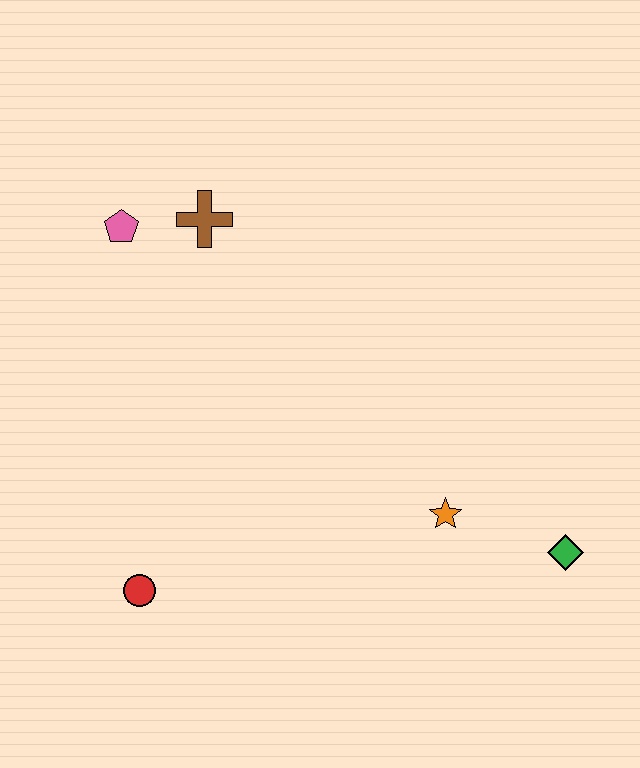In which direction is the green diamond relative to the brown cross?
The green diamond is to the right of the brown cross.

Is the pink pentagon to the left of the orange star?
Yes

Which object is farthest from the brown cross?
The green diamond is farthest from the brown cross.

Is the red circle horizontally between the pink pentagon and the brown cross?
Yes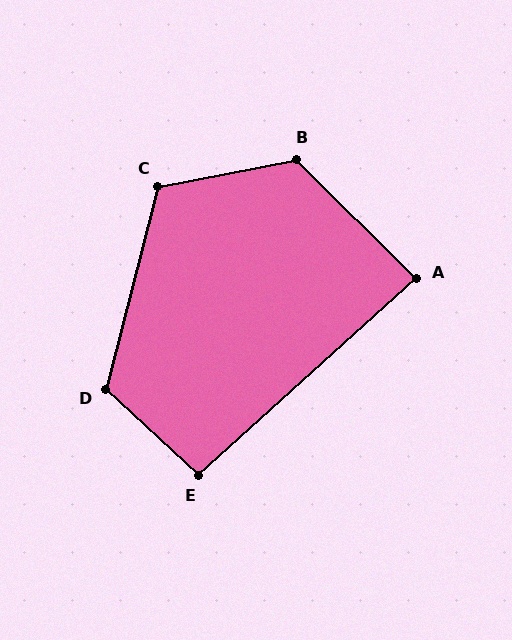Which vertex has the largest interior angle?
B, at approximately 124 degrees.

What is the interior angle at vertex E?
Approximately 95 degrees (obtuse).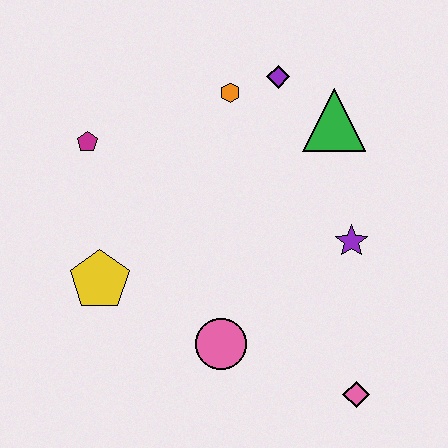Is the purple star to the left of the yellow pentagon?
No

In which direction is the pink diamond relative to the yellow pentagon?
The pink diamond is to the right of the yellow pentagon.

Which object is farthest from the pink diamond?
The magenta pentagon is farthest from the pink diamond.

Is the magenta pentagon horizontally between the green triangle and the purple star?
No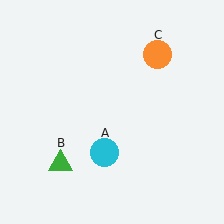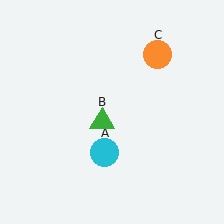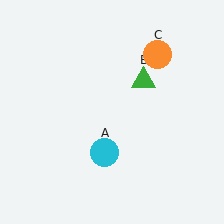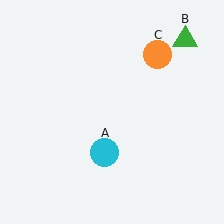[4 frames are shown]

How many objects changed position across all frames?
1 object changed position: green triangle (object B).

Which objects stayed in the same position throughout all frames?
Cyan circle (object A) and orange circle (object C) remained stationary.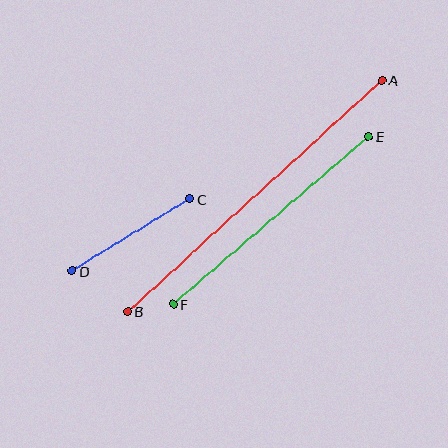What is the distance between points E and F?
The distance is approximately 258 pixels.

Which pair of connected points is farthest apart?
Points A and B are farthest apart.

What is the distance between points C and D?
The distance is approximately 138 pixels.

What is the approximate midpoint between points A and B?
The midpoint is at approximately (255, 196) pixels.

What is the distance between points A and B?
The distance is approximately 344 pixels.